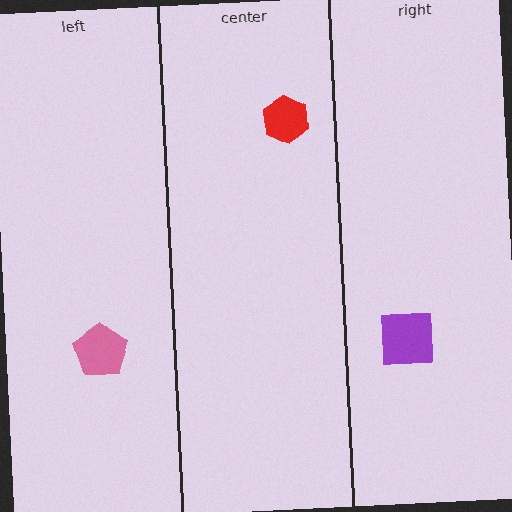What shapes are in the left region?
The pink pentagon.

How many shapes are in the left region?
1.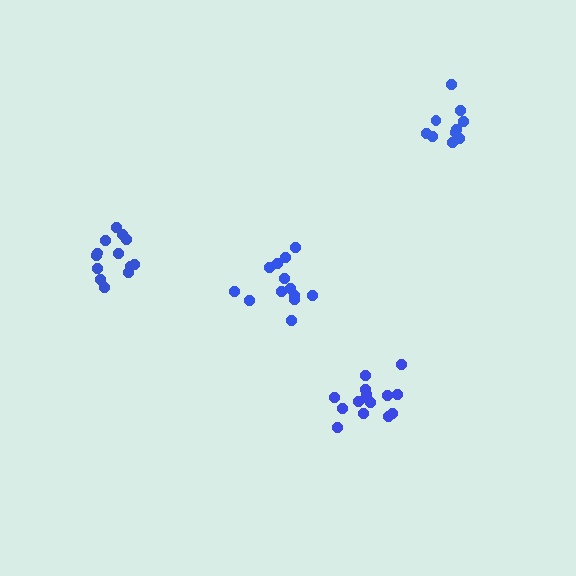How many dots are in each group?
Group 1: 13 dots, Group 2: 15 dots, Group 3: 11 dots, Group 4: 13 dots (52 total).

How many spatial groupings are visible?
There are 4 spatial groupings.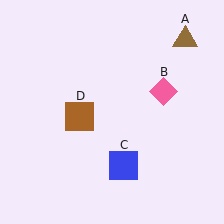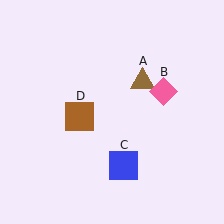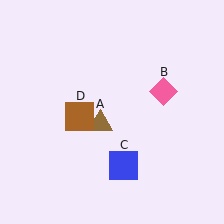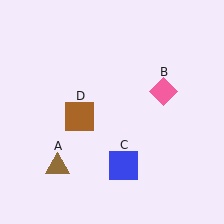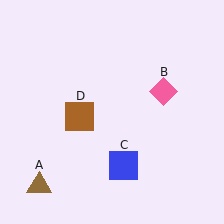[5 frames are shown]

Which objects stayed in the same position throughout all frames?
Pink diamond (object B) and blue square (object C) and brown square (object D) remained stationary.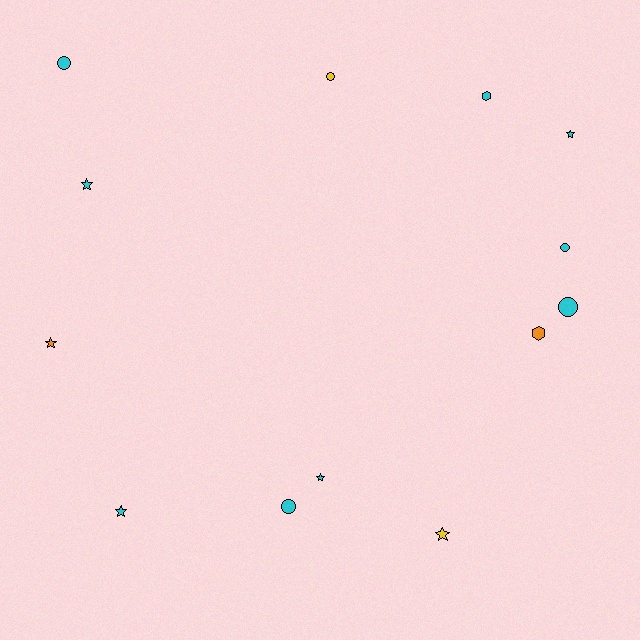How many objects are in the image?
There are 13 objects.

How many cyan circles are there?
There are 4 cyan circles.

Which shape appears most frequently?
Star, with 6 objects.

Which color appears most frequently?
Cyan, with 9 objects.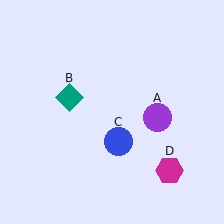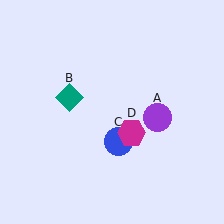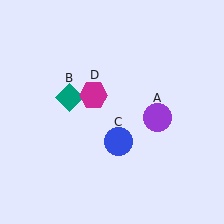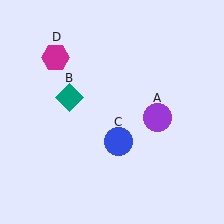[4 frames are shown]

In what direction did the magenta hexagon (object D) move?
The magenta hexagon (object D) moved up and to the left.